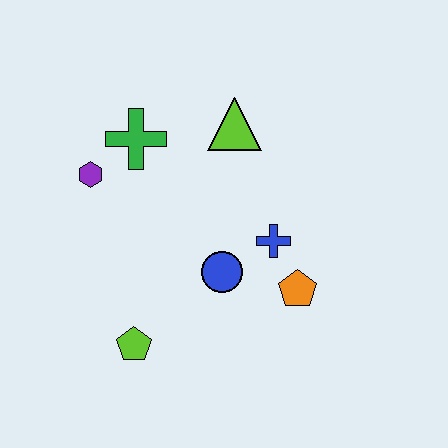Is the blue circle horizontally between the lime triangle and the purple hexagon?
Yes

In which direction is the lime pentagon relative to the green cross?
The lime pentagon is below the green cross.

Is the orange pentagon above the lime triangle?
No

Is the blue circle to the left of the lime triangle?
Yes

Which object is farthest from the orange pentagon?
The purple hexagon is farthest from the orange pentagon.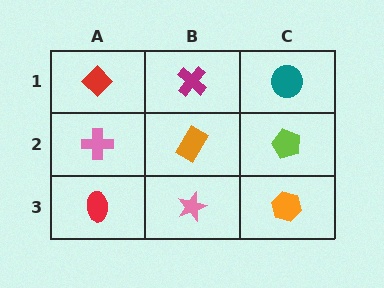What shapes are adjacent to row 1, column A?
A pink cross (row 2, column A), a magenta cross (row 1, column B).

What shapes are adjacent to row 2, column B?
A magenta cross (row 1, column B), a pink star (row 3, column B), a pink cross (row 2, column A), a lime pentagon (row 2, column C).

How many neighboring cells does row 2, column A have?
3.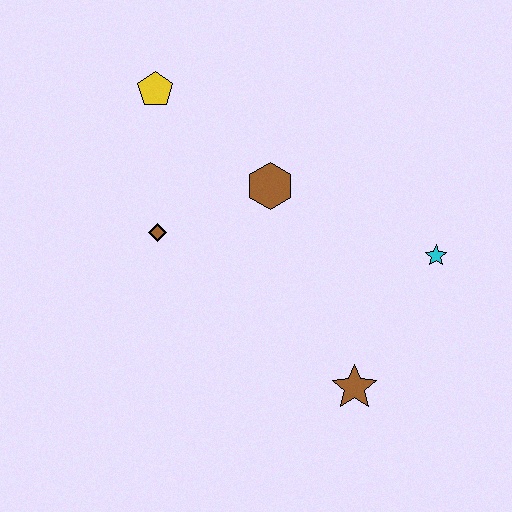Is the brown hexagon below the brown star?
No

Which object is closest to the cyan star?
The brown star is closest to the cyan star.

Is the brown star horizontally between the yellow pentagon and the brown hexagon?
No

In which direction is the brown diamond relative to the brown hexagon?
The brown diamond is to the left of the brown hexagon.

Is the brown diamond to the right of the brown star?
No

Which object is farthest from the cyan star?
The yellow pentagon is farthest from the cyan star.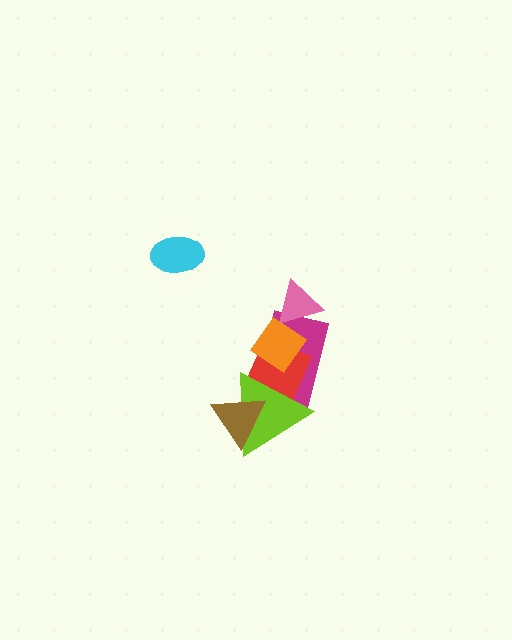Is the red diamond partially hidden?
Yes, it is partially covered by another shape.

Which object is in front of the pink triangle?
The orange diamond is in front of the pink triangle.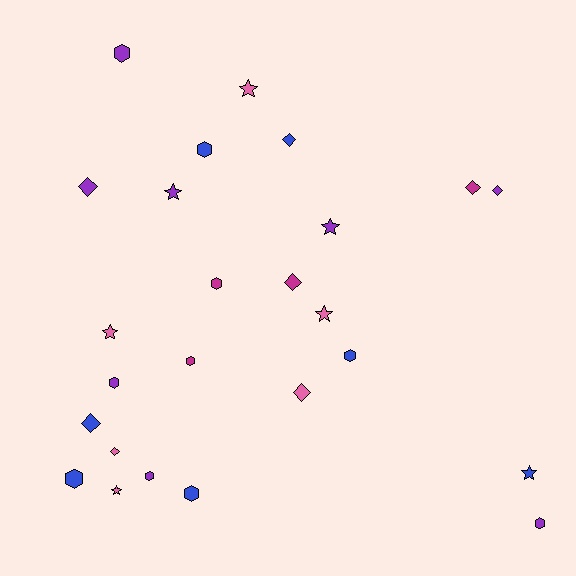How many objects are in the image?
There are 25 objects.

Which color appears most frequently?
Purple, with 8 objects.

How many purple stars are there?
There are 2 purple stars.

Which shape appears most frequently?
Hexagon, with 10 objects.